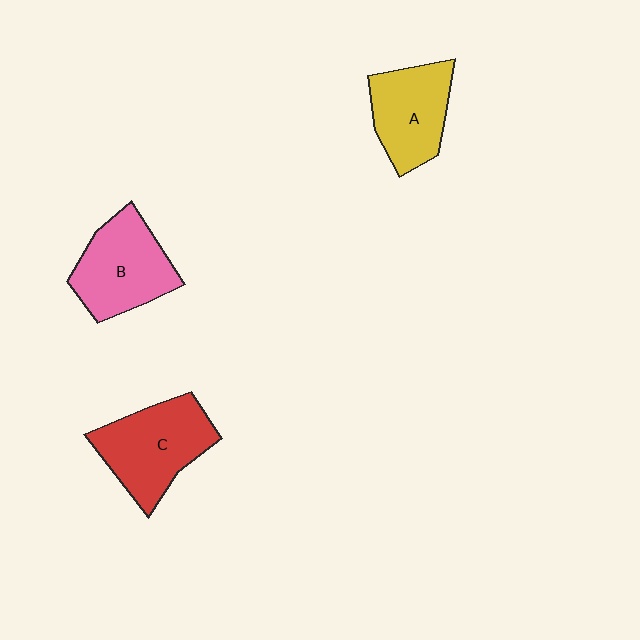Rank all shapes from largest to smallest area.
From largest to smallest: C (red), B (pink), A (yellow).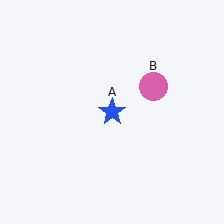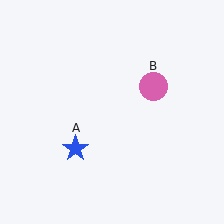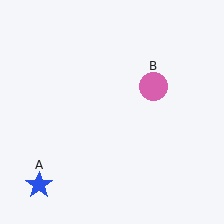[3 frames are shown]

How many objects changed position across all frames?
1 object changed position: blue star (object A).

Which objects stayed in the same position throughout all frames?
Pink circle (object B) remained stationary.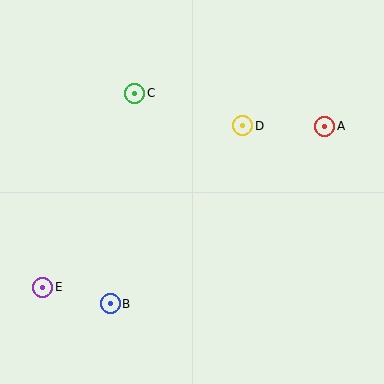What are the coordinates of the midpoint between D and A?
The midpoint between D and A is at (284, 126).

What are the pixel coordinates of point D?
Point D is at (243, 126).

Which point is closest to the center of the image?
Point D at (243, 126) is closest to the center.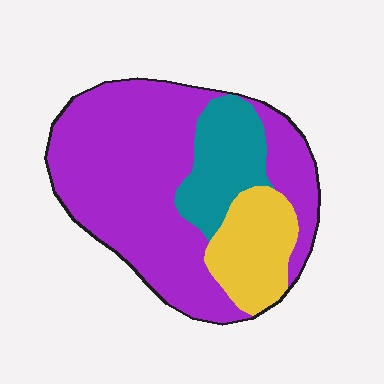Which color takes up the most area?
Purple, at roughly 65%.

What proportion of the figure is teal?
Teal covers about 15% of the figure.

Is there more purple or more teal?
Purple.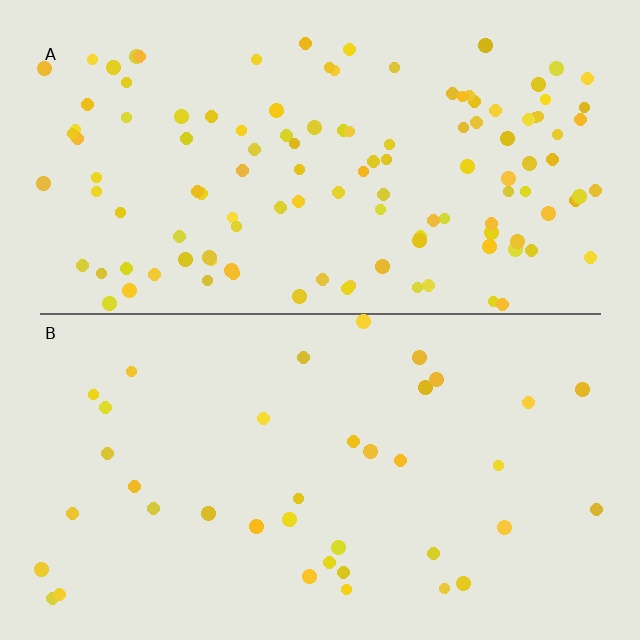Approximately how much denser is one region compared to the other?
Approximately 3.2× — region A over region B.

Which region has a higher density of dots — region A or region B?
A (the top).